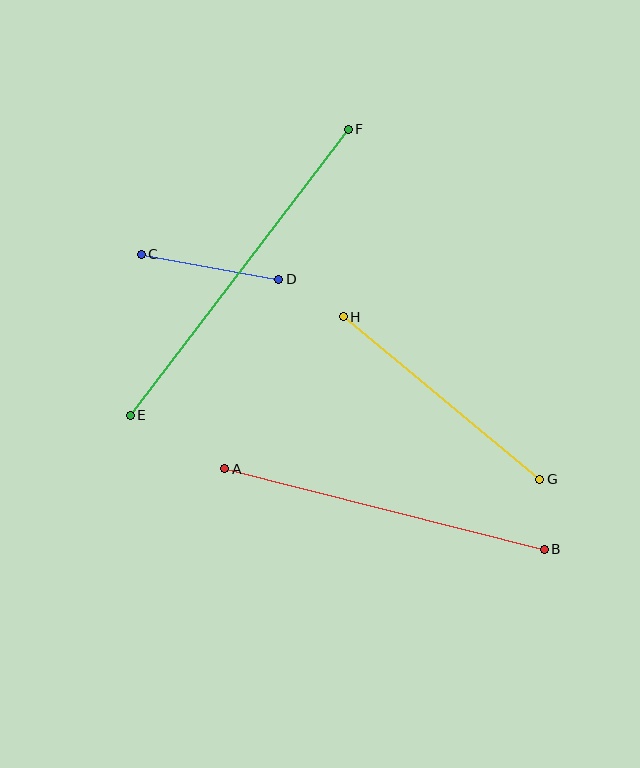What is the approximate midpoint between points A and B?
The midpoint is at approximately (385, 509) pixels.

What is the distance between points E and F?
The distance is approximately 359 pixels.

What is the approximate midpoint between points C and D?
The midpoint is at approximately (210, 267) pixels.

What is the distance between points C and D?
The distance is approximately 140 pixels.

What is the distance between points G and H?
The distance is approximately 255 pixels.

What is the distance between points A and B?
The distance is approximately 329 pixels.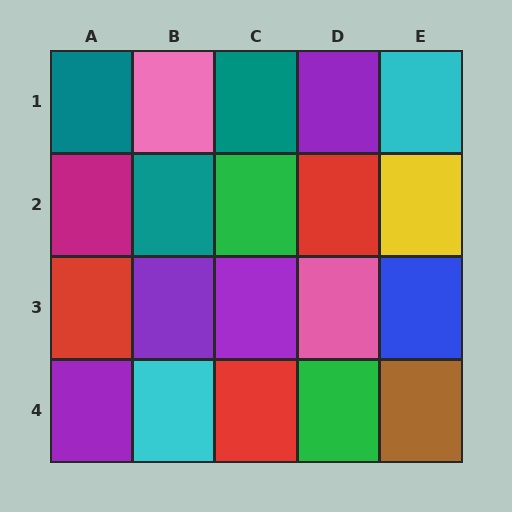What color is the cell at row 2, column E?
Yellow.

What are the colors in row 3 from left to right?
Red, purple, purple, pink, blue.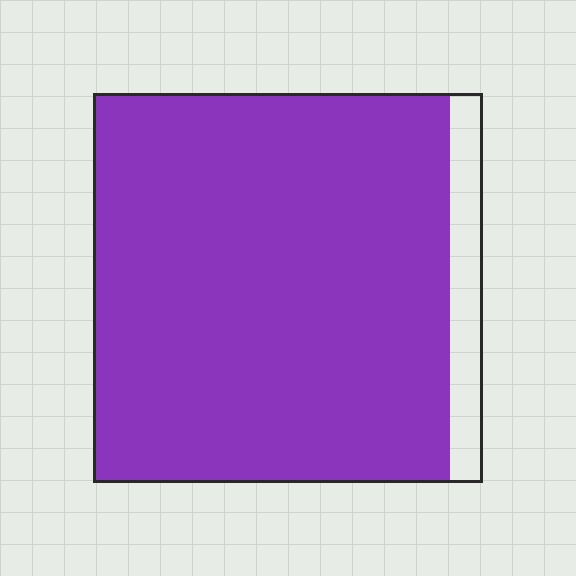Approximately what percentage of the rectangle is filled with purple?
Approximately 90%.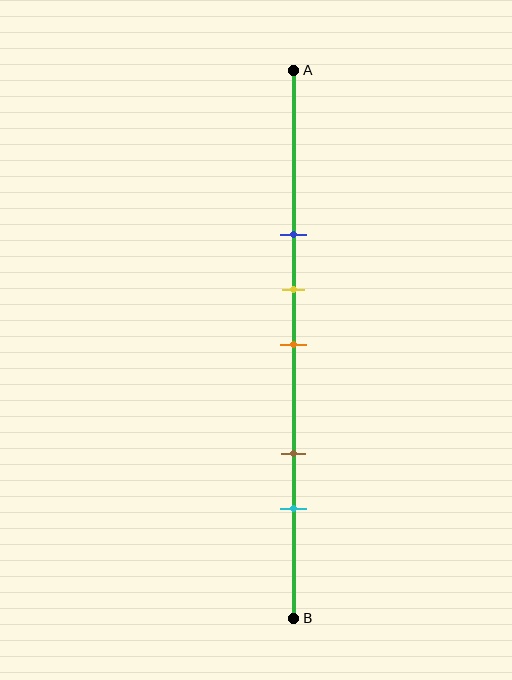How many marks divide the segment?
There are 5 marks dividing the segment.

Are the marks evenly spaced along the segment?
No, the marks are not evenly spaced.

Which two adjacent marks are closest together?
The yellow and orange marks are the closest adjacent pair.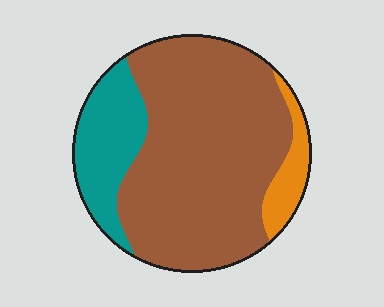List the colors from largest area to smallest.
From largest to smallest: brown, teal, orange.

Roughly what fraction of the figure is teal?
Teal covers 20% of the figure.